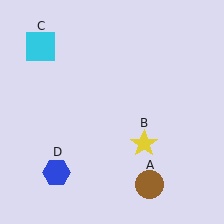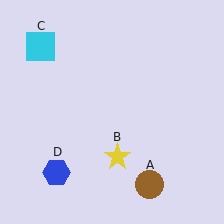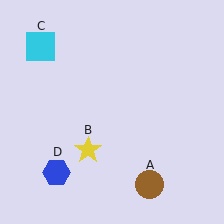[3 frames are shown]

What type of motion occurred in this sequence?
The yellow star (object B) rotated clockwise around the center of the scene.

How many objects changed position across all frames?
1 object changed position: yellow star (object B).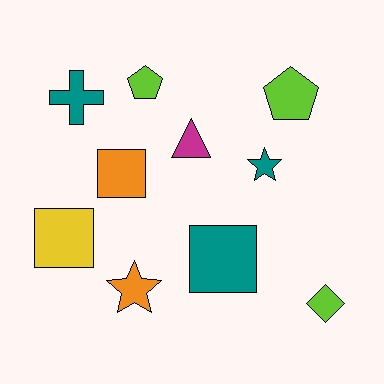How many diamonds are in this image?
There is 1 diamond.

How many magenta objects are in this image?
There is 1 magenta object.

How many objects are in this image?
There are 10 objects.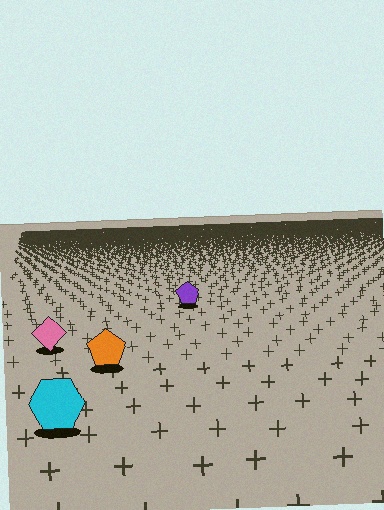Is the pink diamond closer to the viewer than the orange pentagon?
No. The orange pentagon is closer — you can tell from the texture gradient: the ground texture is coarser near it.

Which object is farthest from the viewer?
The purple pentagon is farthest from the viewer. It appears smaller and the ground texture around it is denser.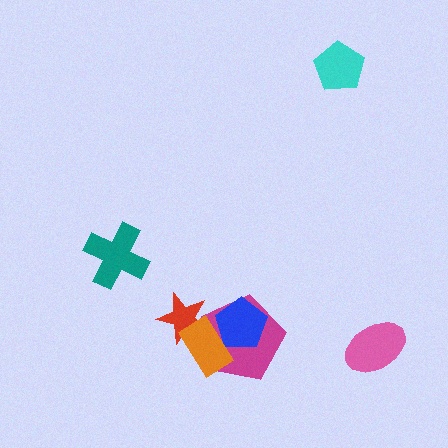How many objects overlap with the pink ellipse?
0 objects overlap with the pink ellipse.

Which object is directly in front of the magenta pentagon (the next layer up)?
The blue pentagon is directly in front of the magenta pentagon.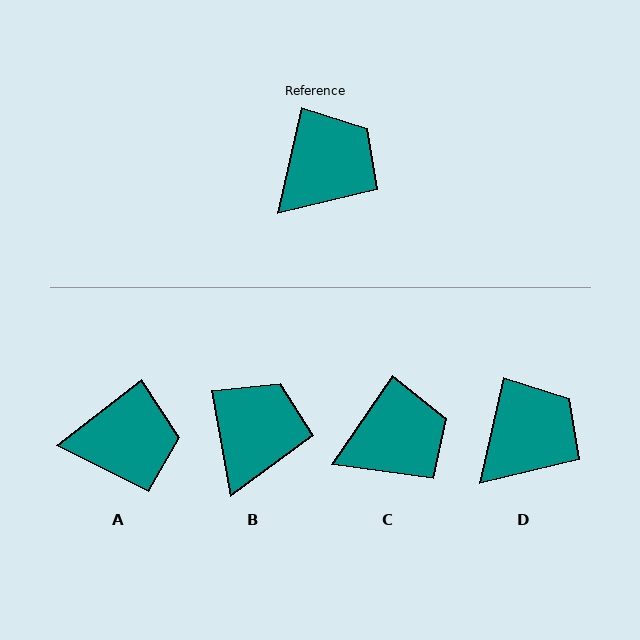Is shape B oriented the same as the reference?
No, it is off by about 23 degrees.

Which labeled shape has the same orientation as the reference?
D.